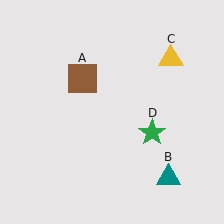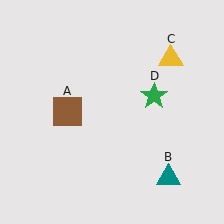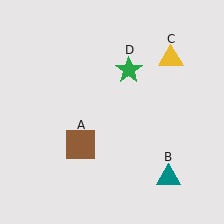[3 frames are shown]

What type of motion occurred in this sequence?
The brown square (object A), green star (object D) rotated counterclockwise around the center of the scene.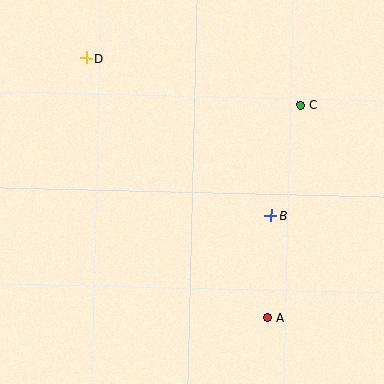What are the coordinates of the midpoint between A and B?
The midpoint between A and B is at (269, 267).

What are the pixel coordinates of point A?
Point A is at (268, 317).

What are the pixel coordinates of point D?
Point D is at (86, 58).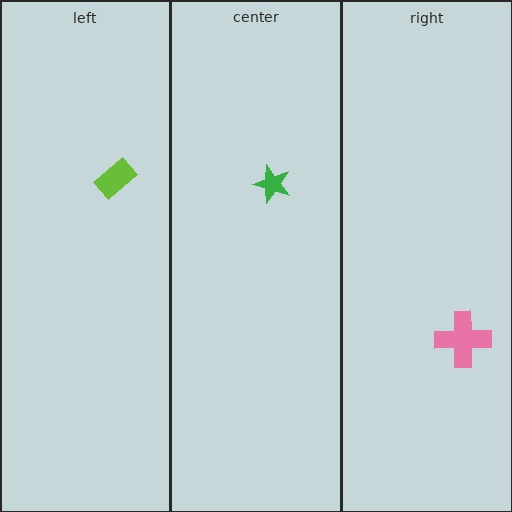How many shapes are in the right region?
1.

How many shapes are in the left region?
1.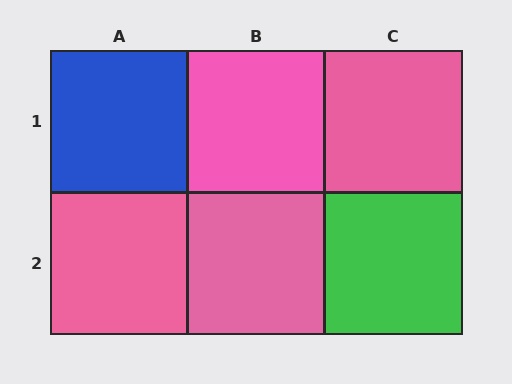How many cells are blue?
1 cell is blue.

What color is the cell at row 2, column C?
Green.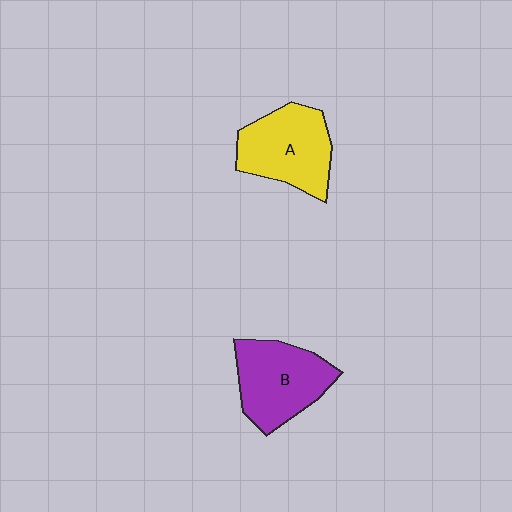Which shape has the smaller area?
Shape A (yellow).